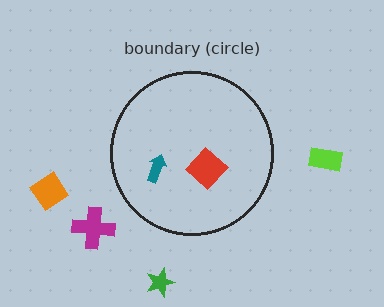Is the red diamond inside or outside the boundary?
Inside.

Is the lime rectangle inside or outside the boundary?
Outside.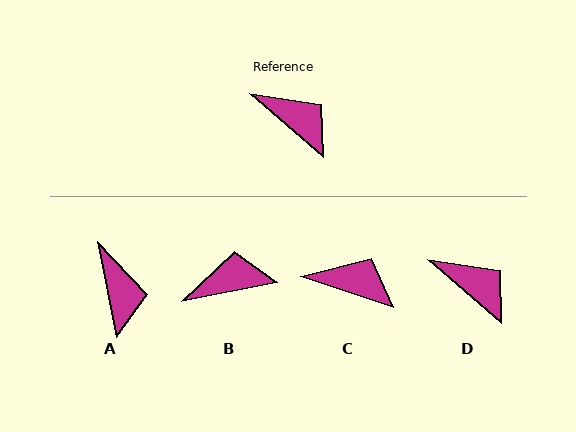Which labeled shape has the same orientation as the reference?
D.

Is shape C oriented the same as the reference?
No, it is off by about 23 degrees.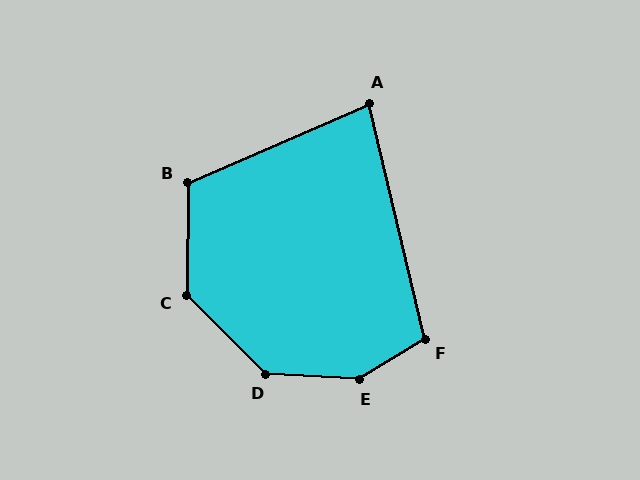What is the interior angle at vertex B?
Approximately 114 degrees (obtuse).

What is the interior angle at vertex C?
Approximately 134 degrees (obtuse).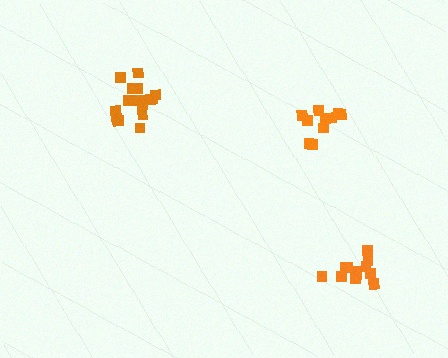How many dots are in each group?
Group 1: 12 dots, Group 2: 16 dots, Group 3: 10 dots (38 total).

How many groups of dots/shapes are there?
There are 3 groups.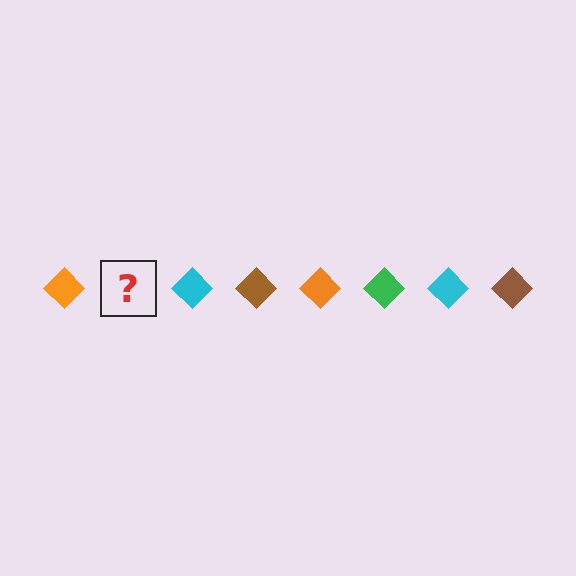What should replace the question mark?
The question mark should be replaced with a green diamond.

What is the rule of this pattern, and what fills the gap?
The rule is that the pattern cycles through orange, green, cyan, brown diamonds. The gap should be filled with a green diamond.